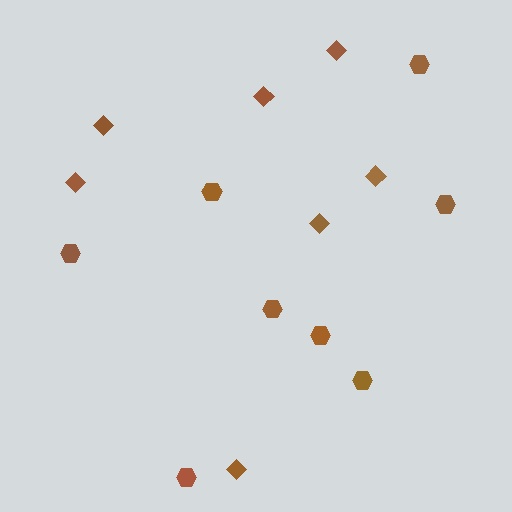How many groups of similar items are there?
There are 2 groups: one group of hexagons (8) and one group of diamonds (7).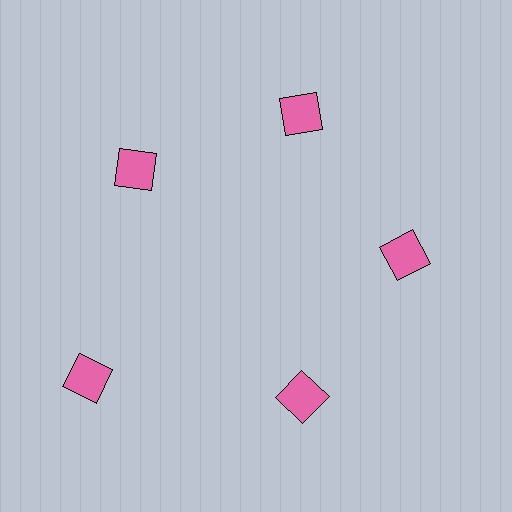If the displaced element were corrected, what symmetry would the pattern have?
It would have 5-fold rotational symmetry — the pattern would map onto itself every 72 degrees.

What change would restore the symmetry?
The symmetry would be restored by moving it inward, back onto the ring so that all 5 squares sit at equal angles and equal distance from the center.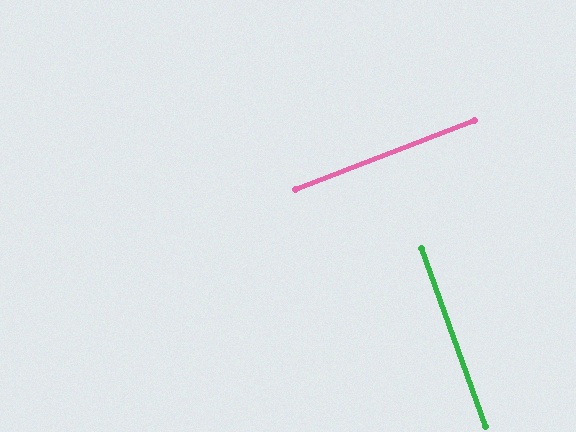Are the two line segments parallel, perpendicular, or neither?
Perpendicular — they meet at approximately 89°.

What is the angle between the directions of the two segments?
Approximately 89 degrees.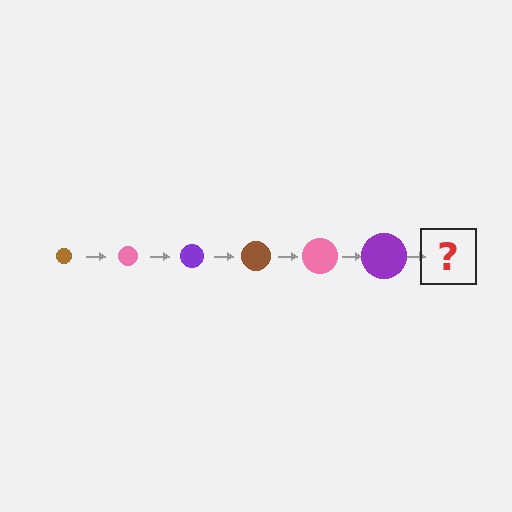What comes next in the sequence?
The next element should be a brown circle, larger than the previous one.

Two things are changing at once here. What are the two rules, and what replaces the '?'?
The two rules are that the circle grows larger each step and the color cycles through brown, pink, and purple. The '?' should be a brown circle, larger than the previous one.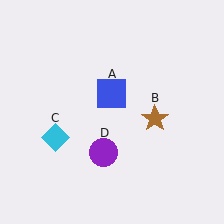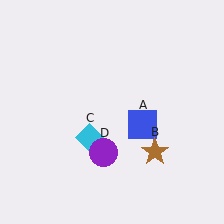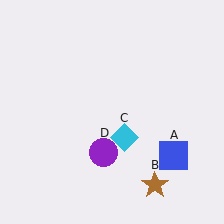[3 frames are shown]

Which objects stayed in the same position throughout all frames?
Purple circle (object D) remained stationary.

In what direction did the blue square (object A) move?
The blue square (object A) moved down and to the right.